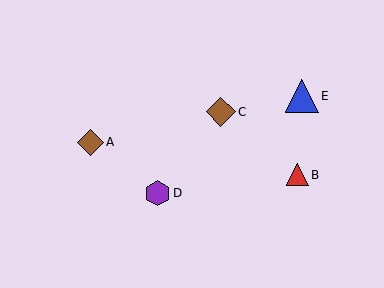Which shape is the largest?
The blue triangle (labeled E) is the largest.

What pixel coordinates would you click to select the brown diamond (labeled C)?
Click at (221, 112) to select the brown diamond C.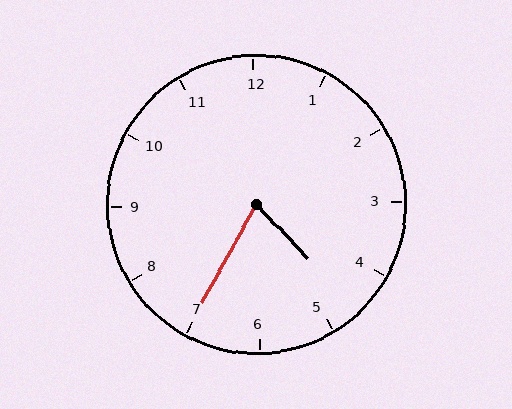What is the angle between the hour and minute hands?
Approximately 72 degrees.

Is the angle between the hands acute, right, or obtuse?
It is acute.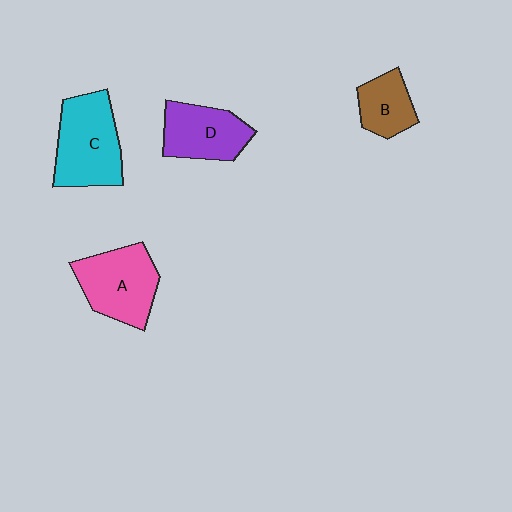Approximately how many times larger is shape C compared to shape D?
Approximately 1.3 times.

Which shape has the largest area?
Shape C (cyan).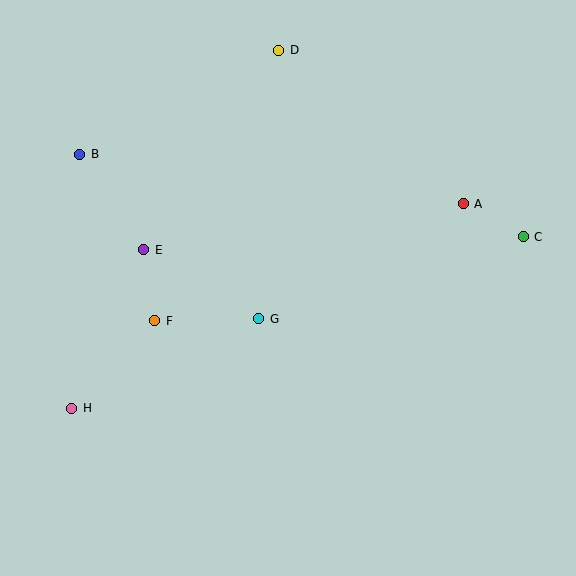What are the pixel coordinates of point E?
Point E is at (144, 250).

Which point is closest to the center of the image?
Point G at (259, 319) is closest to the center.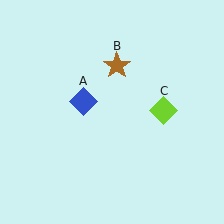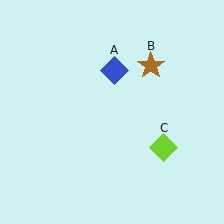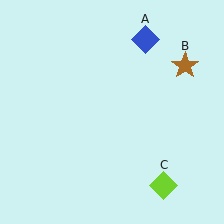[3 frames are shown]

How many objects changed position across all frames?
3 objects changed position: blue diamond (object A), brown star (object B), lime diamond (object C).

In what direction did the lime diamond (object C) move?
The lime diamond (object C) moved down.